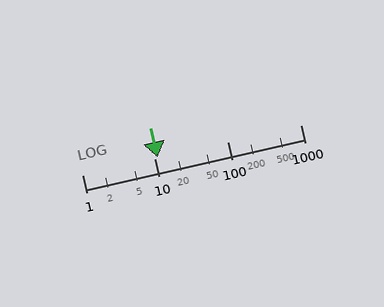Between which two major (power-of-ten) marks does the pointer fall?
The pointer is between 10 and 100.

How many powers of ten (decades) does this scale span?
The scale spans 3 decades, from 1 to 1000.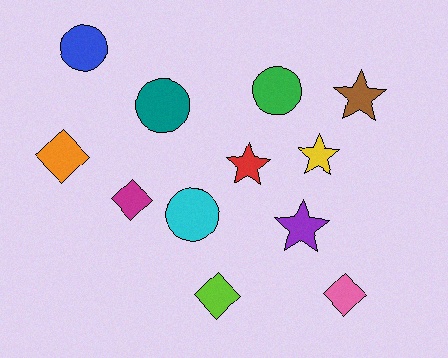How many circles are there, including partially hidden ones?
There are 4 circles.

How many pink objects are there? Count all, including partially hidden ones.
There is 1 pink object.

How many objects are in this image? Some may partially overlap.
There are 12 objects.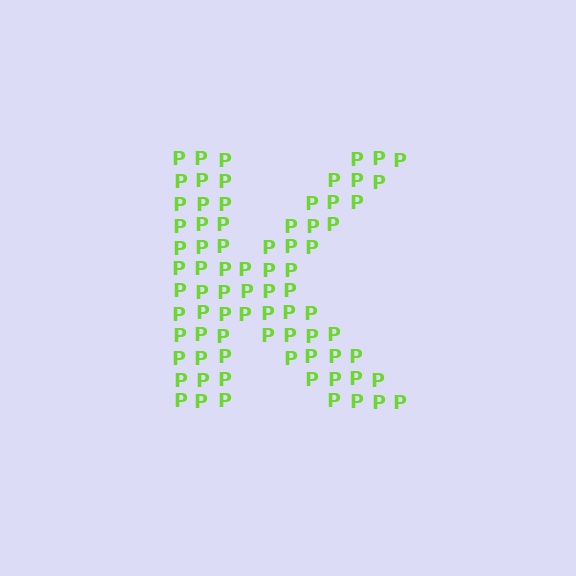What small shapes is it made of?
It is made of small letter P's.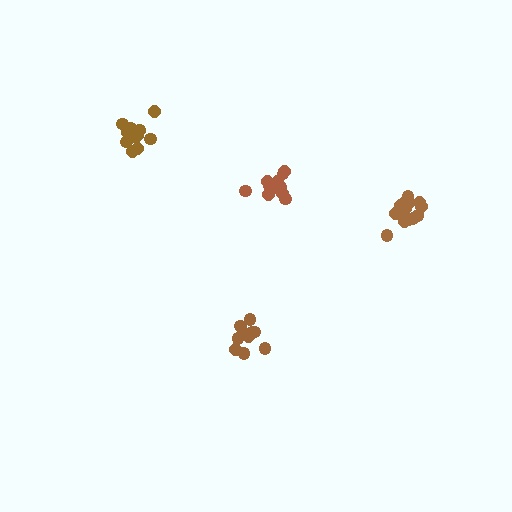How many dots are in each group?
Group 1: 12 dots, Group 2: 17 dots, Group 3: 12 dots, Group 4: 13 dots (54 total).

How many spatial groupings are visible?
There are 4 spatial groupings.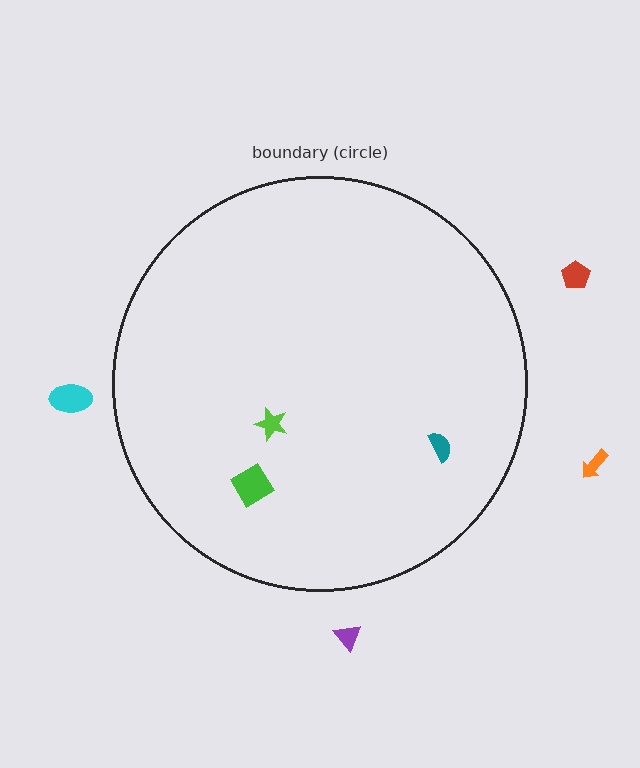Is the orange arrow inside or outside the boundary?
Outside.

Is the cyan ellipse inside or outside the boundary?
Outside.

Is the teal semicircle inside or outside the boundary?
Inside.